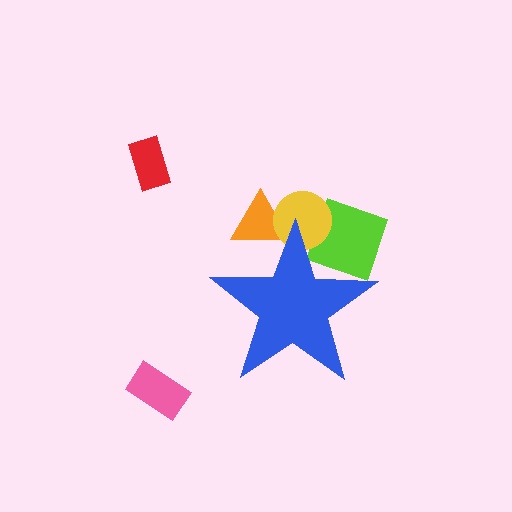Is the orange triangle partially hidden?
Yes, the orange triangle is partially hidden behind the blue star.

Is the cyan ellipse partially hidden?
Yes, the cyan ellipse is partially hidden behind the blue star.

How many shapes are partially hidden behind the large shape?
4 shapes are partially hidden.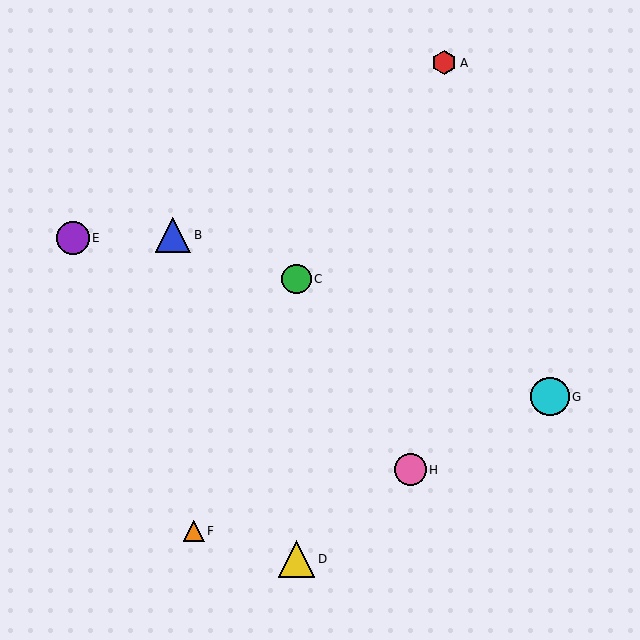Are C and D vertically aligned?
Yes, both are at x≈296.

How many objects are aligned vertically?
2 objects (C, D) are aligned vertically.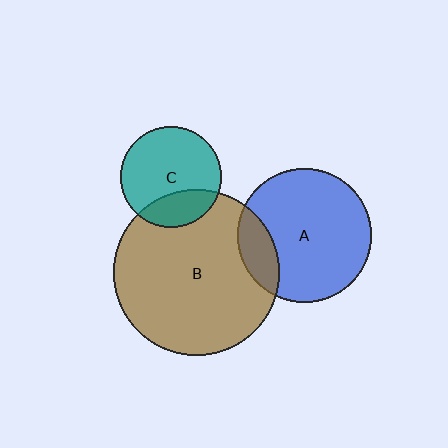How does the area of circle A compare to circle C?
Approximately 1.8 times.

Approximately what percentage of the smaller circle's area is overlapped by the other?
Approximately 25%.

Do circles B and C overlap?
Yes.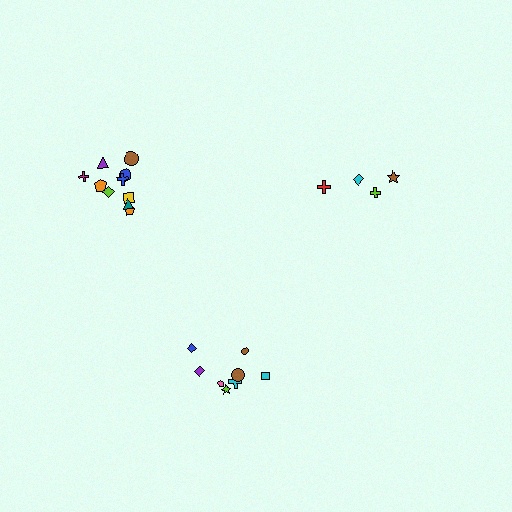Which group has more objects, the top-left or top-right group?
The top-left group.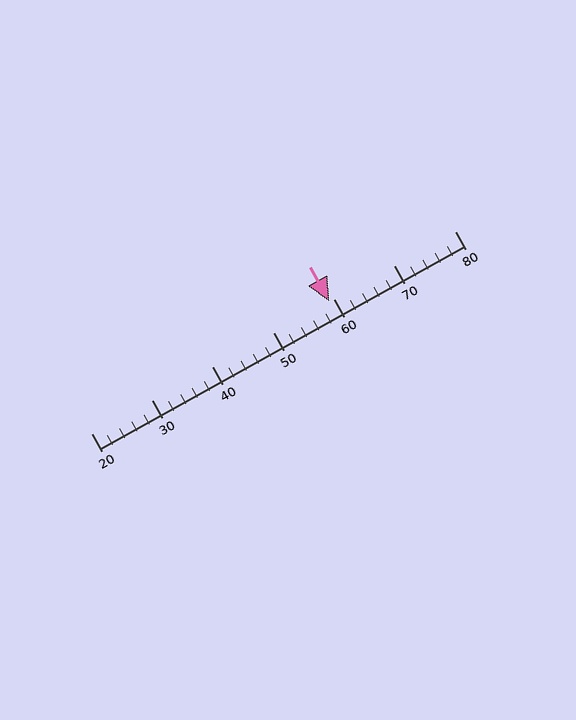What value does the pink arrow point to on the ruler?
The pink arrow points to approximately 59.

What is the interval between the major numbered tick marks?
The major tick marks are spaced 10 units apart.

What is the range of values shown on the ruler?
The ruler shows values from 20 to 80.